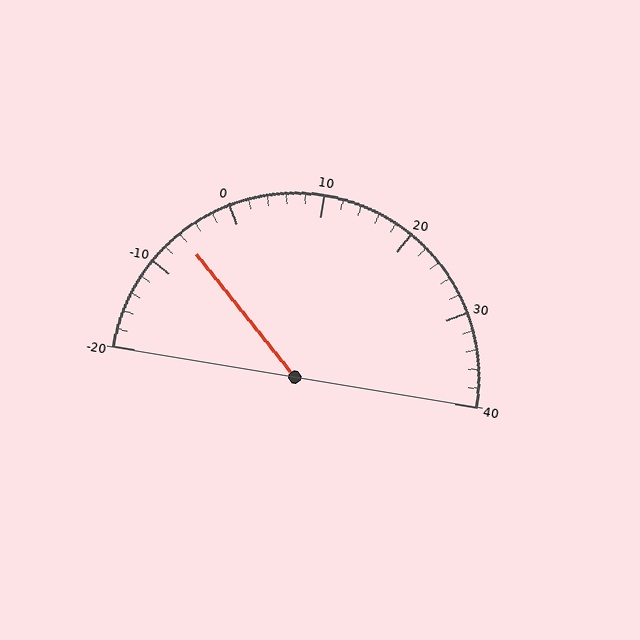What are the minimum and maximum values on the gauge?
The gauge ranges from -20 to 40.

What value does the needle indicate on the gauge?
The needle indicates approximately -6.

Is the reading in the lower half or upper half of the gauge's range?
The reading is in the lower half of the range (-20 to 40).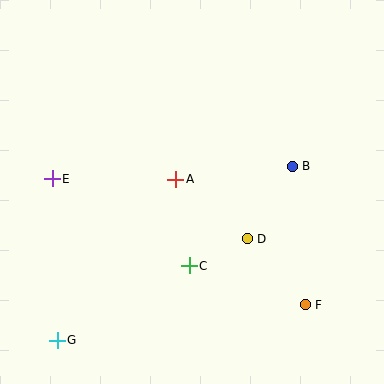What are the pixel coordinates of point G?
Point G is at (57, 340).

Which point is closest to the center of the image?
Point A at (176, 179) is closest to the center.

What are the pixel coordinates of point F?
Point F is at (305, 305).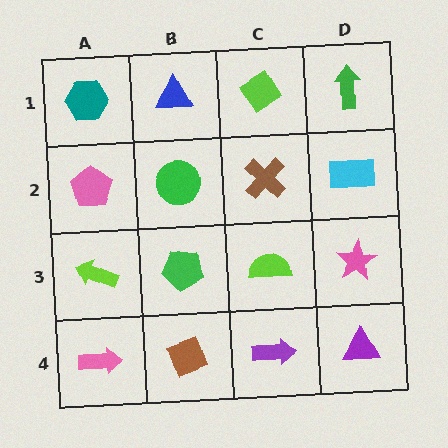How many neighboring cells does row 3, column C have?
4.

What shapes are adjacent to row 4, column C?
A lime semicircle (row 3, column C), a brown diamond (row 4, column B), a purple triangle (row 4, column D).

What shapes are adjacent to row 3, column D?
A cyan rectangle (row 2, column D), a purple triangle (row 4, column D), a lime semicircle (row 3, column C).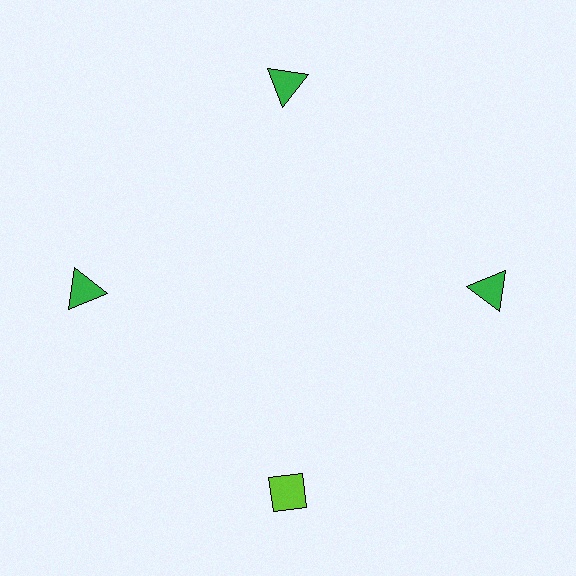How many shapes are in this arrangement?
There are 4 shapes arranged in a ring pattern.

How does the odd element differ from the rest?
It differs in both color (lime instead of green) and shape (diamond instead of triangle).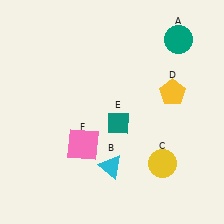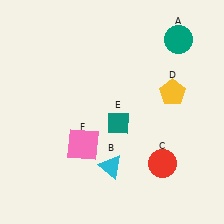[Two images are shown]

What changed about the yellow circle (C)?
In Image 1, C is yellow. In Image 2, it changed to red.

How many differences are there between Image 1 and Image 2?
There is 1 difference between the two images.